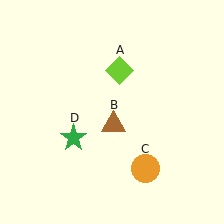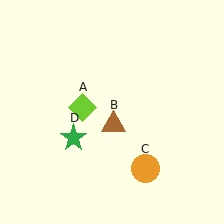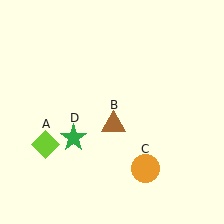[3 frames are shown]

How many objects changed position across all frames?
1 object changed position: lime diamond (object A).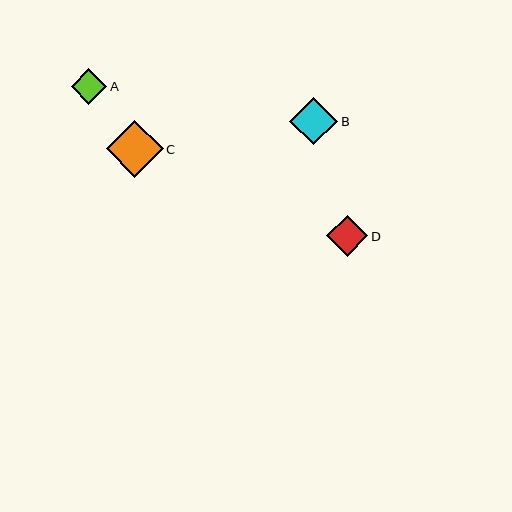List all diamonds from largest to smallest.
From largest to smallest: C, B, D, A.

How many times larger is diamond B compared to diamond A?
Diamond B is approximately 1.3 times the size of diamond A.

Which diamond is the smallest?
Diamond A is the smallest with a size of approximately 36 pixels.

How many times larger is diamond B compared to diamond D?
Diamond B is approximately 1.2 times the size of diamond D.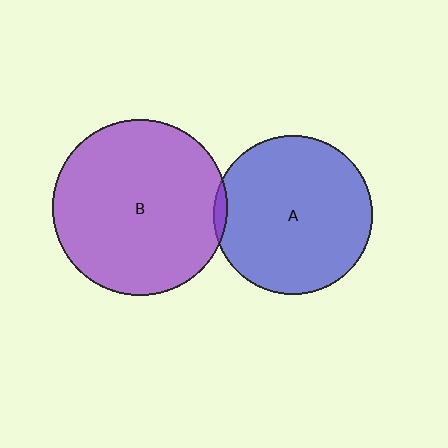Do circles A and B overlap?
Yes.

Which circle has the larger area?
Circle B (purple).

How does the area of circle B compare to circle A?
Approximately 1.2 times.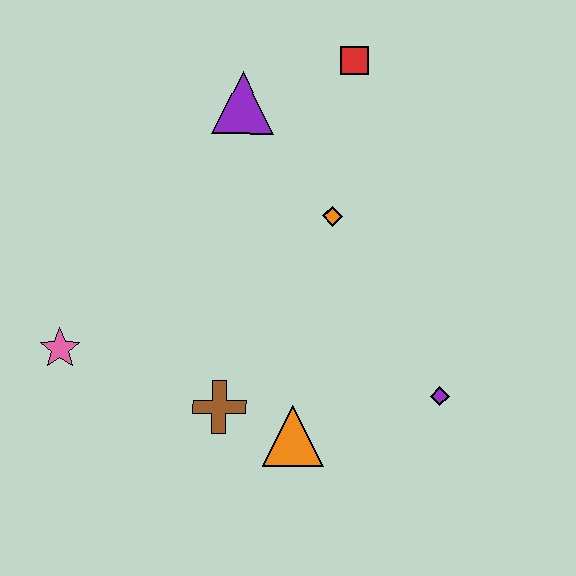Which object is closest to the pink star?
The brown cross is closest to the pink star.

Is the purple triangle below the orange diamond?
No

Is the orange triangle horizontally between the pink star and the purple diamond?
Yes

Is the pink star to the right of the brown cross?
No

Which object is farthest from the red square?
The pink star is farthest from the red square.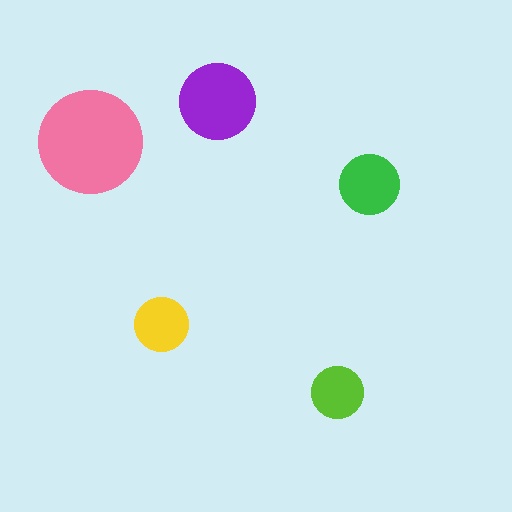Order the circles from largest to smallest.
the pink one, the purple one, the green one, the yellow one, the lime one.